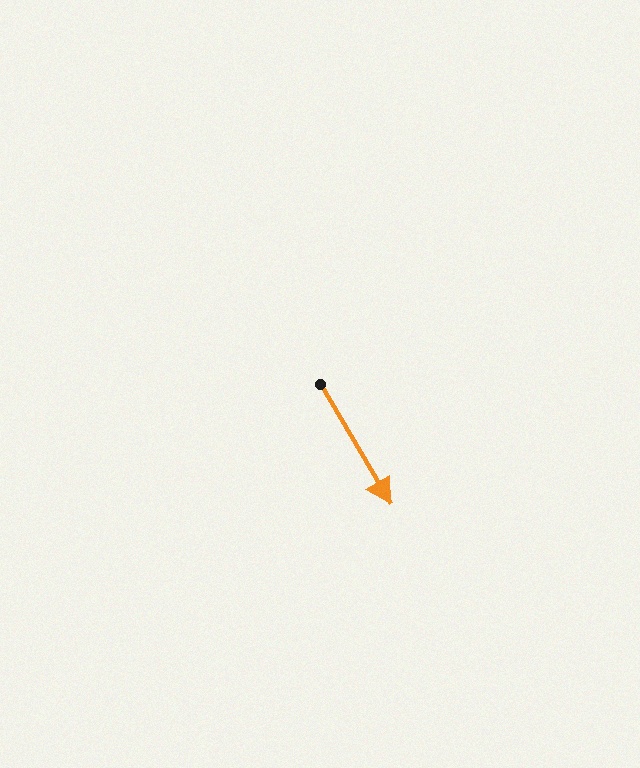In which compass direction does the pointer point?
Southeast.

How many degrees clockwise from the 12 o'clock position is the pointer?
Approximately 150 degrees.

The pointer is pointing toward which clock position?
Roughly 5 o'clock.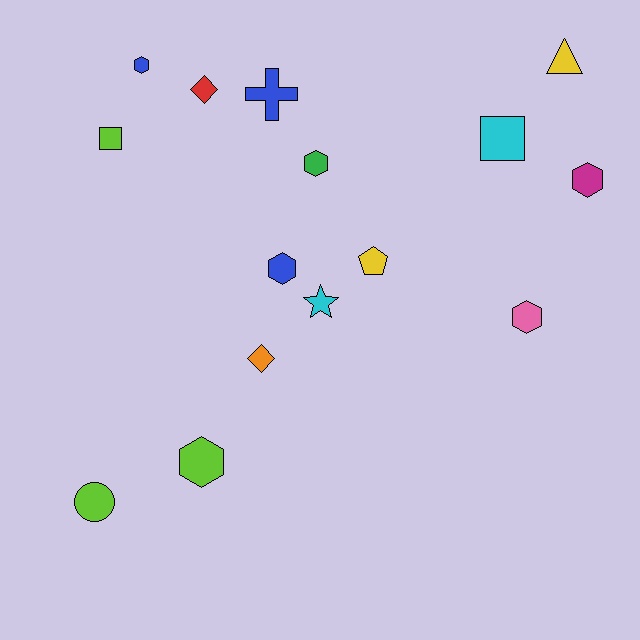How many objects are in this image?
There are 15 objects.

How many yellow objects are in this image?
There are 2 yellow objects.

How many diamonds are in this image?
There are 2 diamonds.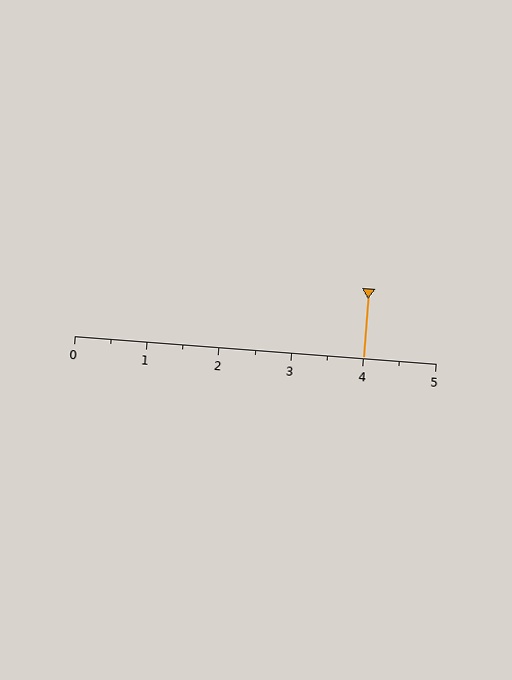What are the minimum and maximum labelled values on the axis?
The axis runs from 0 to 5.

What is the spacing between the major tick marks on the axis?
The major ticks are spaced 1 apart.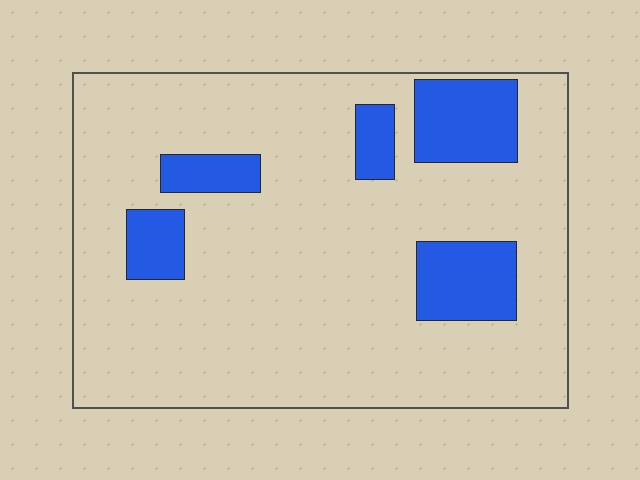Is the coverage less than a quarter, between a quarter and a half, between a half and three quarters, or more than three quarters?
Less than a quarter.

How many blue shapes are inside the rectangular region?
5.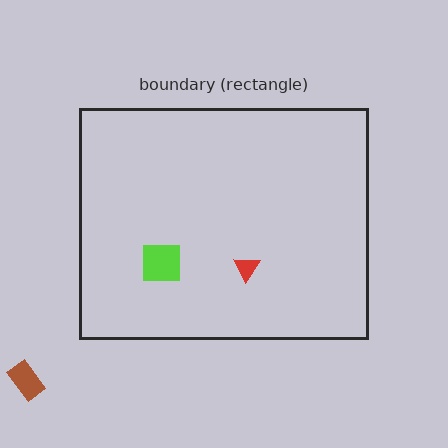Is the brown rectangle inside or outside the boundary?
Outside.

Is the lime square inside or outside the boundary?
Inside.